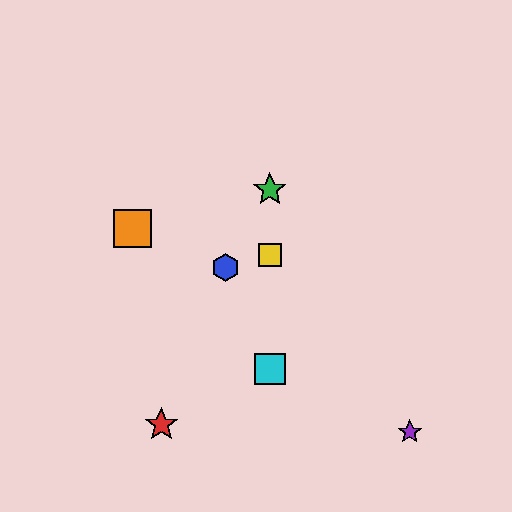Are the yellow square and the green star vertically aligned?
Yes, both are at x≈270.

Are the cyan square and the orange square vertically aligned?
No, the cyan square is at x≈270 and the orange square is at x≈132.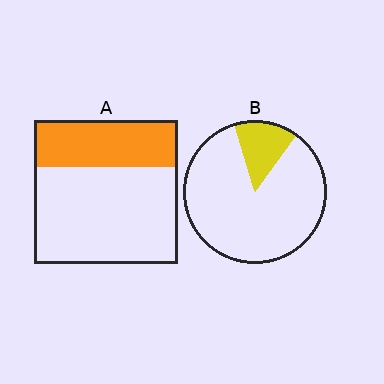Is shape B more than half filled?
No.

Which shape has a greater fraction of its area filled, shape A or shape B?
Shape A.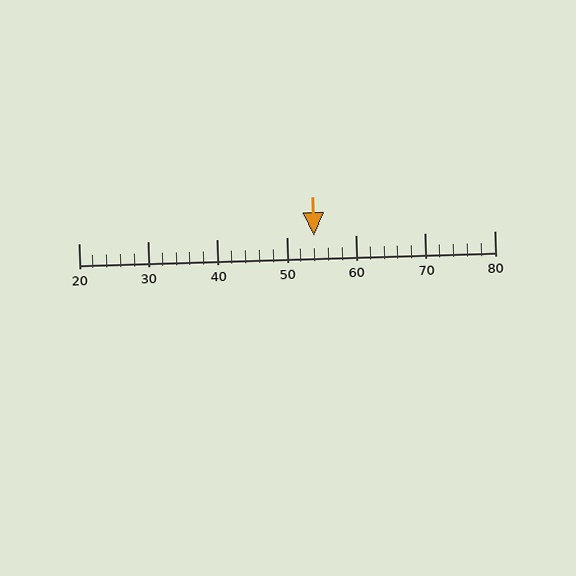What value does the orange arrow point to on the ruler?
The orange arrow points to approximately 54.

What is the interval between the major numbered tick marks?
The major tick marks are spaced 10 units apart.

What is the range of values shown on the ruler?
The ruler shows values from 20 to 80.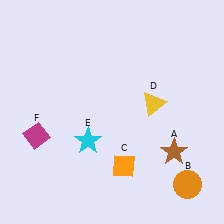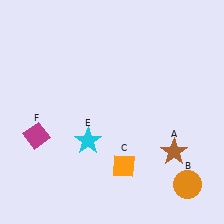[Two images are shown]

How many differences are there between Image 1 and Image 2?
There is 1 difference between the two images.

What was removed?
The yellow triangle (D) was removed in Image 2.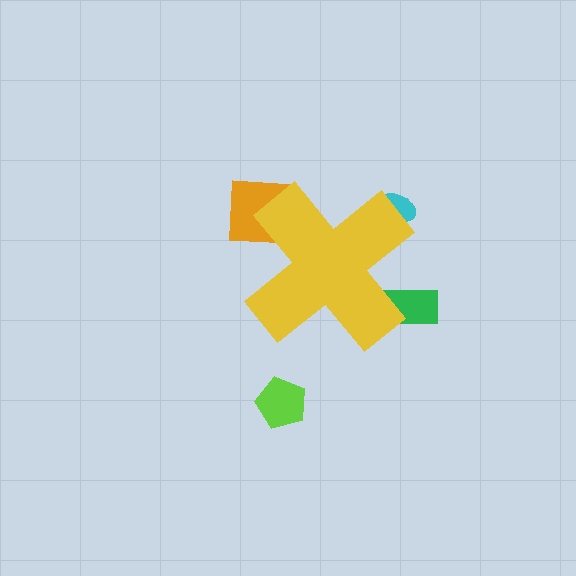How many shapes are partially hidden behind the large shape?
3 shapes are partially hidden.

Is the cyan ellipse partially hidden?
Yes, the cyan ellipse is partially hidden behind the yellow cross.